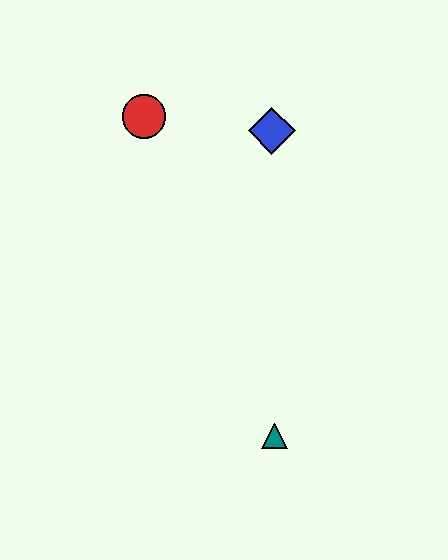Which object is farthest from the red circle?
The teal triangle is farthest from the red circle.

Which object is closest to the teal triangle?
The blue diamond is closest to the teal triangle.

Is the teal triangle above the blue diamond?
No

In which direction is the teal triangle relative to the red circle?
The teal triangle is below the red circle.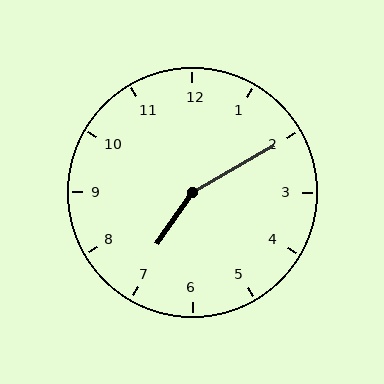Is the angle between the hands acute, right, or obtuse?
It is obtuse.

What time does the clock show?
7:10.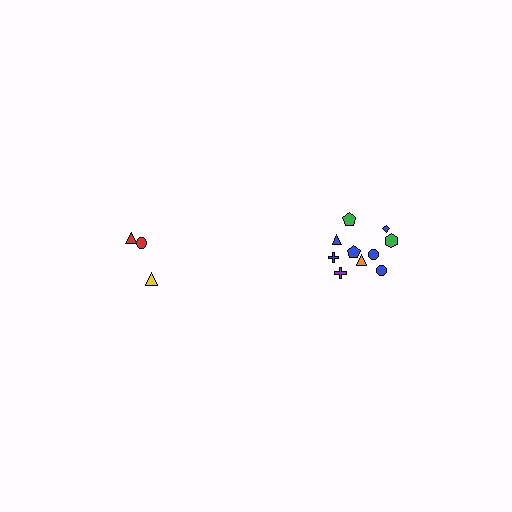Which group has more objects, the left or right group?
The right group.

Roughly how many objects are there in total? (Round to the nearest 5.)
Roughly 15 objects in total.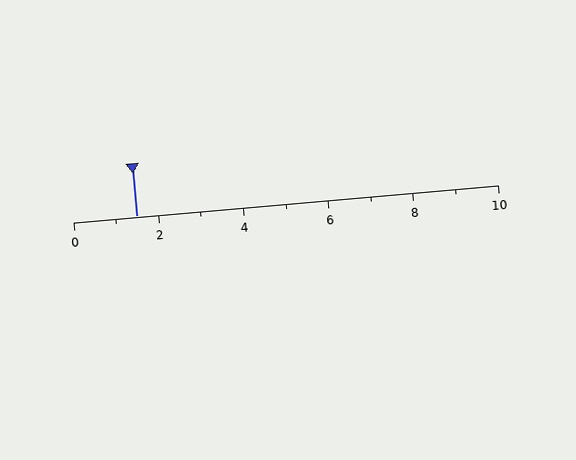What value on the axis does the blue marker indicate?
The marker indicates approximately 1.5.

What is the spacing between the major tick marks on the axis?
The major ticks are spaced 2 apart.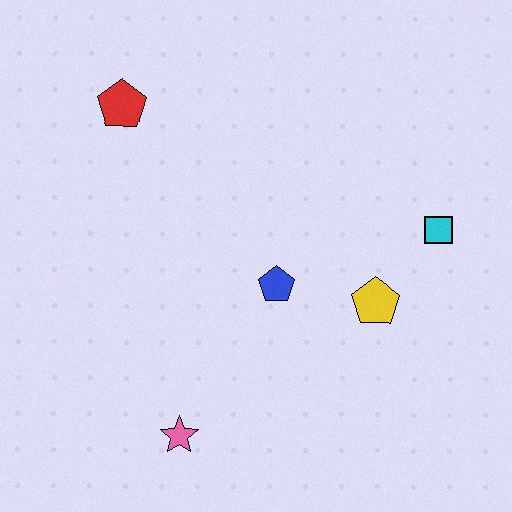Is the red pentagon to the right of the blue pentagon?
No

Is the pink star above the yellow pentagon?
No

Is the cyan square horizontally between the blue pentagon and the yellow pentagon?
No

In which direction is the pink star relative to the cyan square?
The pink star is to the left of the cyan square.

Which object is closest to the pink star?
The blue pentagon is closest to the pink star.